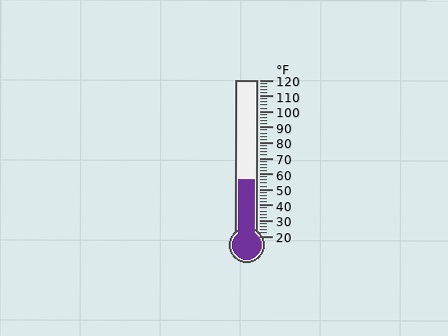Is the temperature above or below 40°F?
The temperature is above 40°F.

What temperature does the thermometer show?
The thermometer shows approximately 56°F.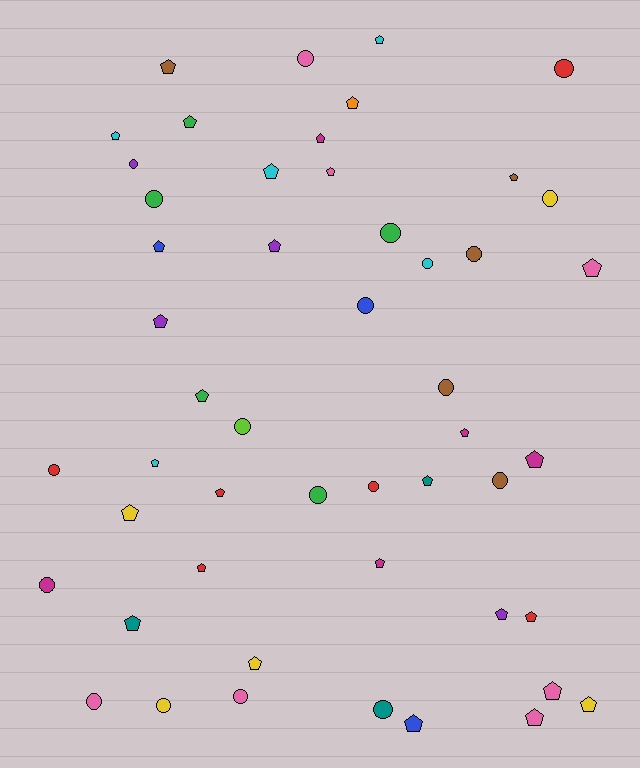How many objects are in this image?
There are 50 objects.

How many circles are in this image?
There are 20 circles.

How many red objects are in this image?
There are 6 red objects.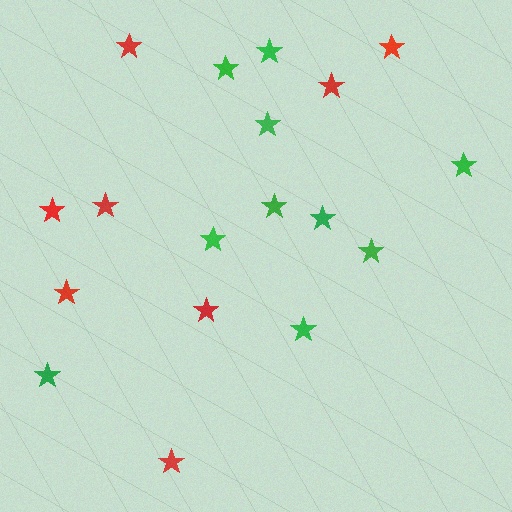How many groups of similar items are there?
There are 2 groups: one group of red stars (8) and one group of green stars (10).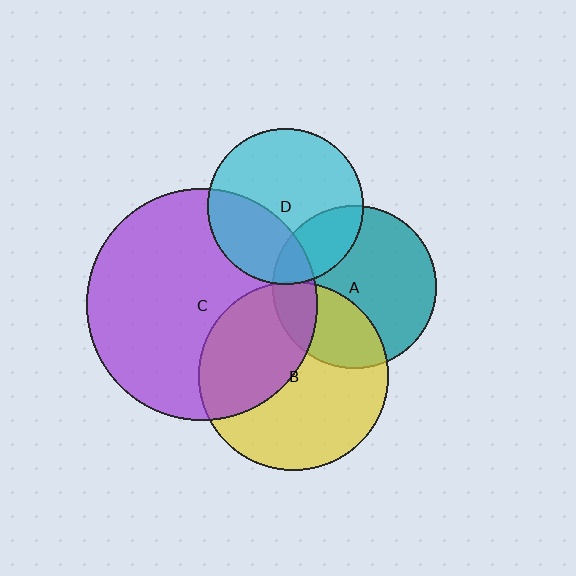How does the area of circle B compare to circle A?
Approximately 1.3 times.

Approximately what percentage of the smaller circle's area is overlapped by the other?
Approximately 25%.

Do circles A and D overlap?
Yes.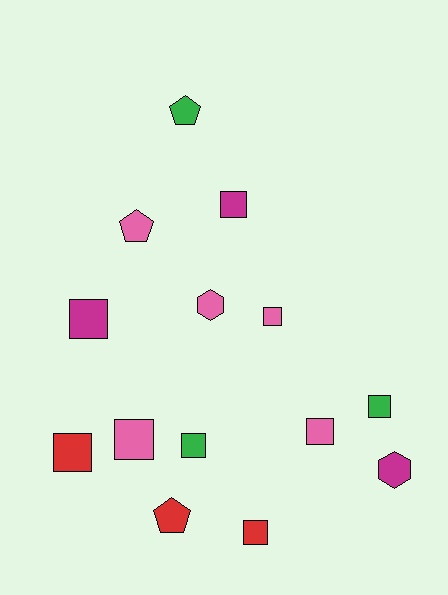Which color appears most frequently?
Pink, with 5 objects.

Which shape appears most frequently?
Square, with 9 objects.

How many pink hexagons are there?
There is 1 pink hexagon.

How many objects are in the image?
There are 14 objects.